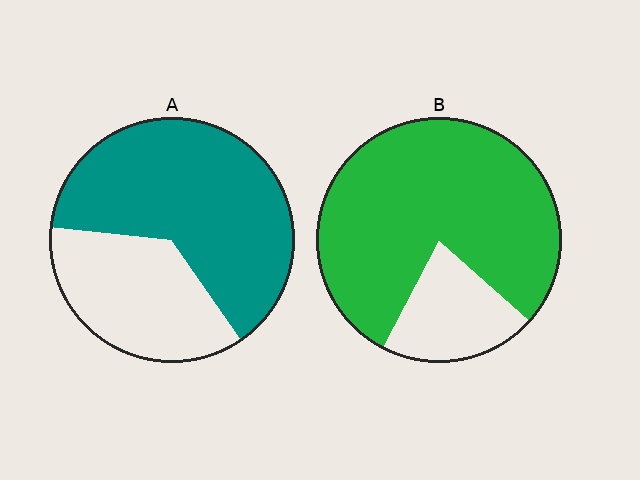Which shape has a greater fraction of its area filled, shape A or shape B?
Shape B.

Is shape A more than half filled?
Yes.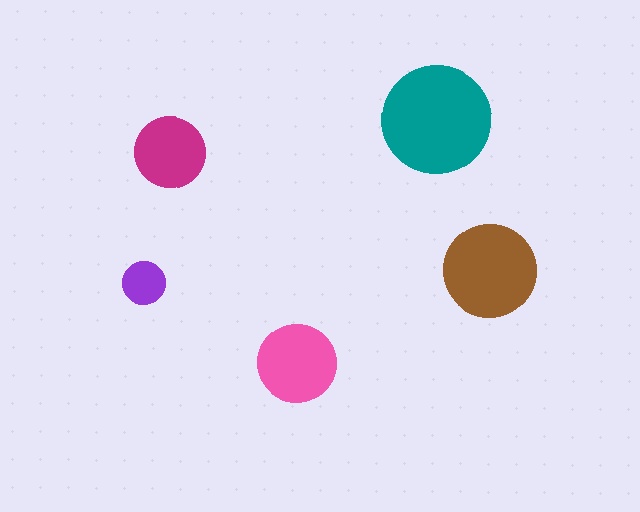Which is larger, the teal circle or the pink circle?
The teal one.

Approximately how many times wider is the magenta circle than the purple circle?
About 1.5 times wider.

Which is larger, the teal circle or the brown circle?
The teal one.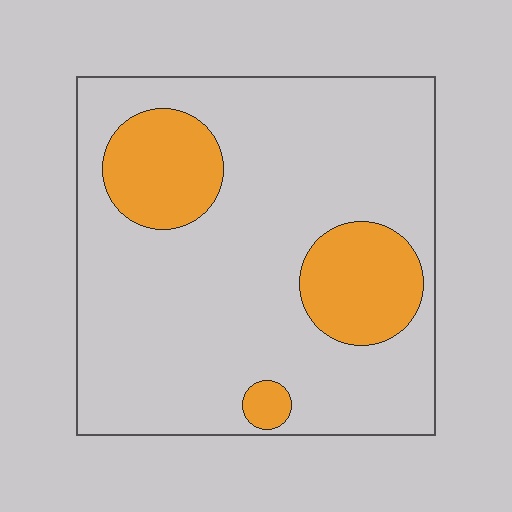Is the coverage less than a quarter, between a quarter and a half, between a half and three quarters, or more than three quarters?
Less than a quarter.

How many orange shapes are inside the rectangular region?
3.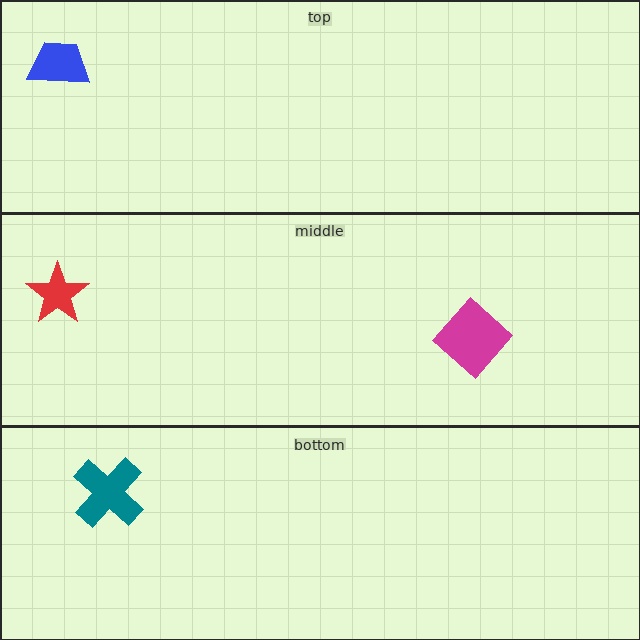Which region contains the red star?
The middle region.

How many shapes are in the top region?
1.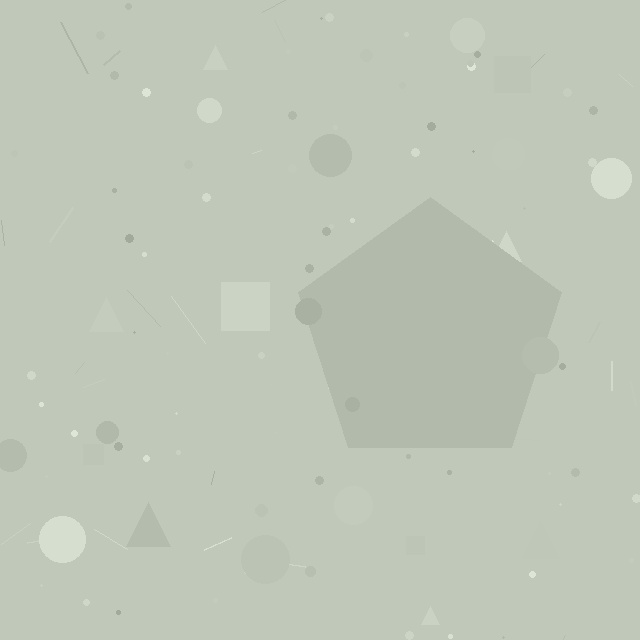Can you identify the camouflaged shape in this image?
The camouflaged shape is a pentagon.